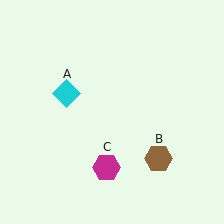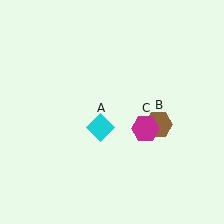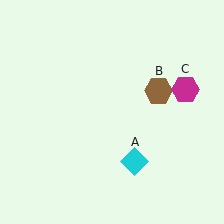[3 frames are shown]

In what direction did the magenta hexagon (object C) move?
The magenta hexagon (object C) moved up and to the right.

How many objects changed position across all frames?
3 objects changed position: cyan diamond (object A), brown hexagon (object B), magenta hexagon (object C).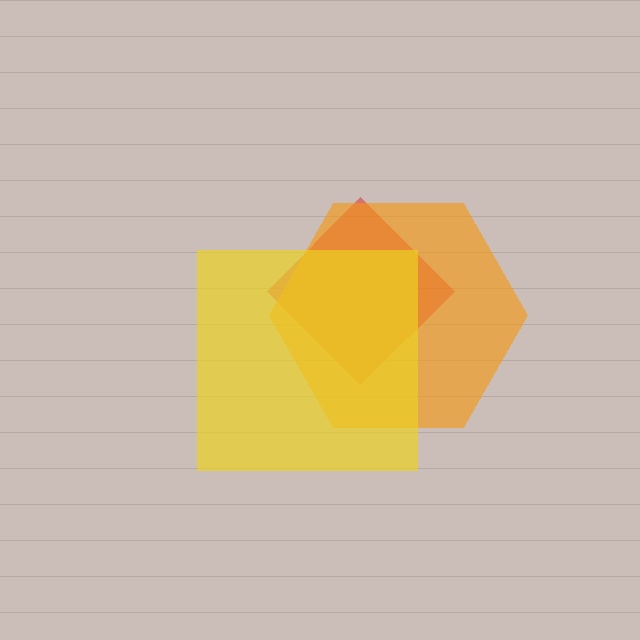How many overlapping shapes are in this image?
There are 3 overlapping shapes in the image.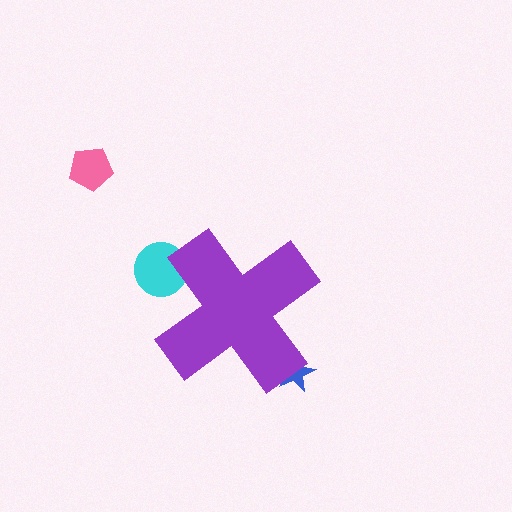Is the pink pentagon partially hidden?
No, the pink pentagon is fully visible.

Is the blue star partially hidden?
Yes, the blue star is partially hidden behind the purple cross.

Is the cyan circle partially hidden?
Yes, the cyan circle is partially hidden behind the purple cross.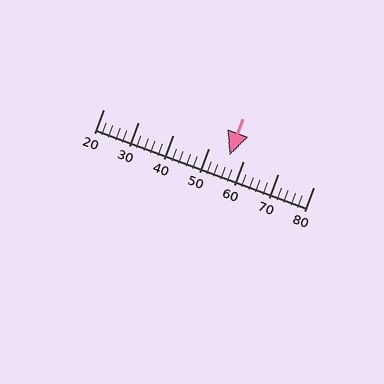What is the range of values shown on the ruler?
The ruler shows values from 20 to 80.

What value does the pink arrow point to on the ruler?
The pink arrow points to approximately 56.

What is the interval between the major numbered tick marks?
The major tick marks are spaced 10 units apart.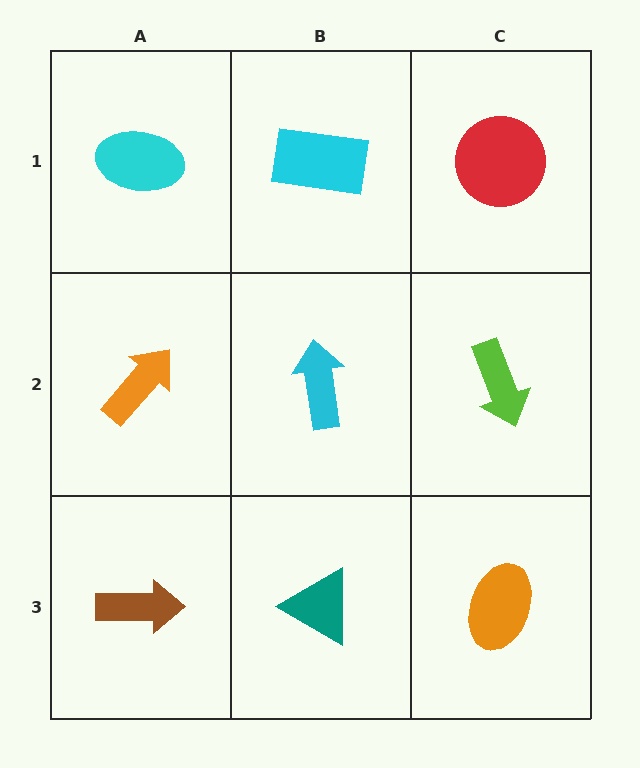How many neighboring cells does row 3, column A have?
2.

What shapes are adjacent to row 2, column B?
A cyan rectangle (row 1, column B), a teal triangle (row 3, column B), an orange arrow (row 2, column A), a lime arrow (row 2, column C).